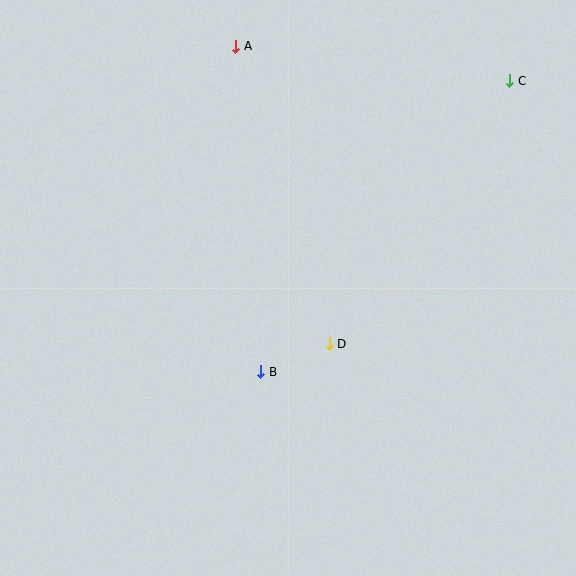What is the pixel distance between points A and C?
The distance between A and C is 277 pixels.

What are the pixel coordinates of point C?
Point C is at (510, 81).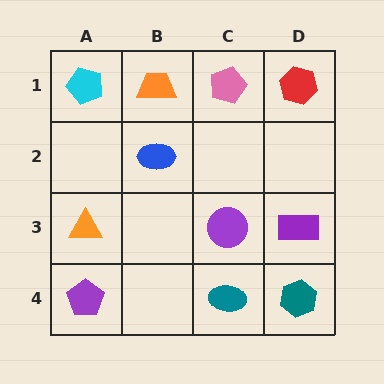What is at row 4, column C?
A teal ellipse.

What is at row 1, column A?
A cyan pentagon.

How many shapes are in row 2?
1 shape.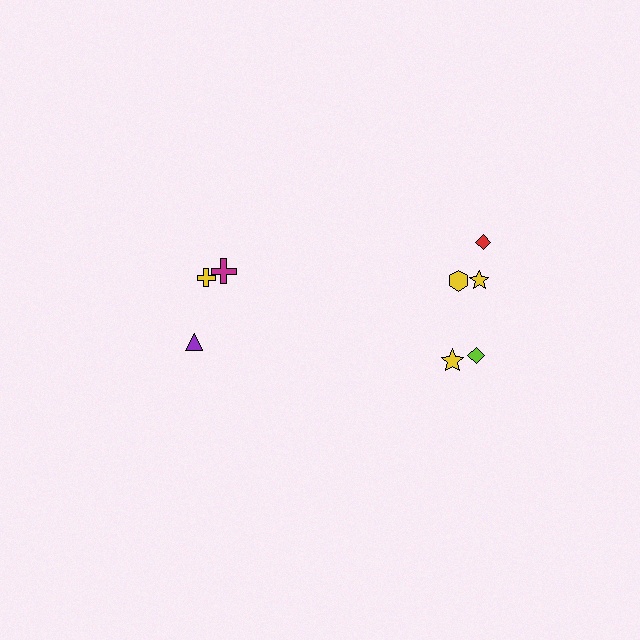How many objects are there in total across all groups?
There are 8 objects.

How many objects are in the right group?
There are 5 objects.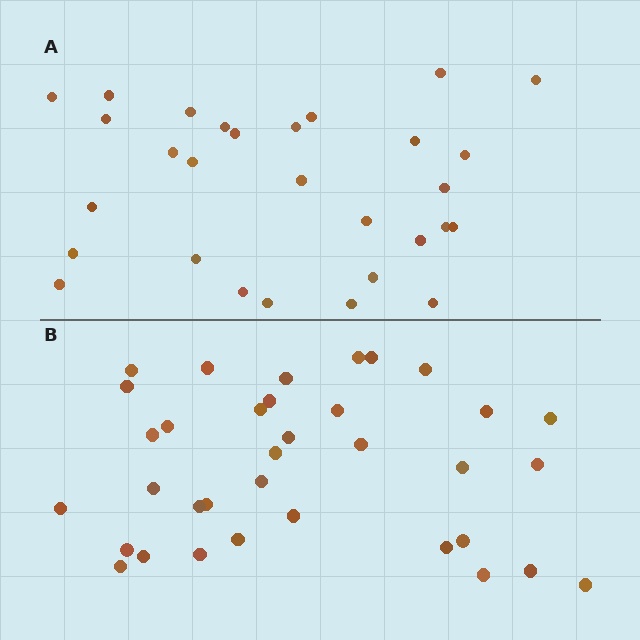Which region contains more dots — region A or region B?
Region B (the bottom region) has more dots.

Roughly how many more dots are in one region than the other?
Region B has about 6 more dots than region A.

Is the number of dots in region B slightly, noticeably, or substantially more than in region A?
Region B has only slightly more — the two regions are fairly close. The ratio is roughly 1.2 to 1.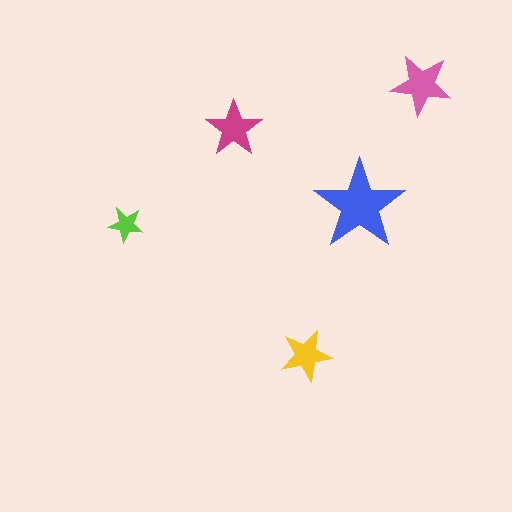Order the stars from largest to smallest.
the blue one, the pink one, the magenta one, the yellow one, the lime one.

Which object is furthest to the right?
The pink star is rightmost.